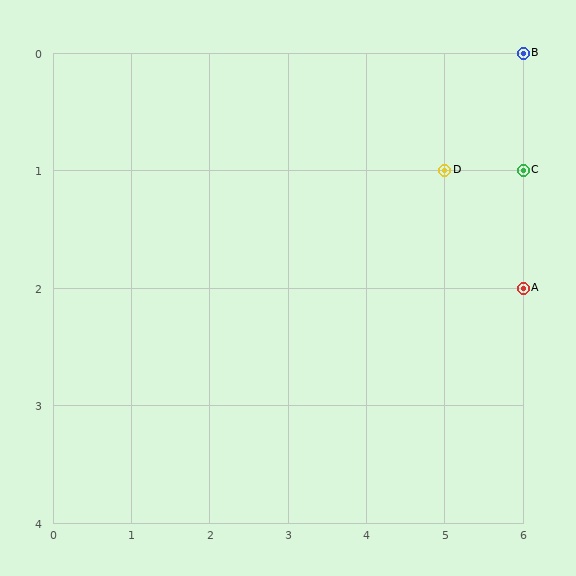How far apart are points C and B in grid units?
Points C and B are 1 row apart.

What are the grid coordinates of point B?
Point B is at grid coordinates (6, 0).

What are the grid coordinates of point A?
Point A is at grid coordinates (6, 2).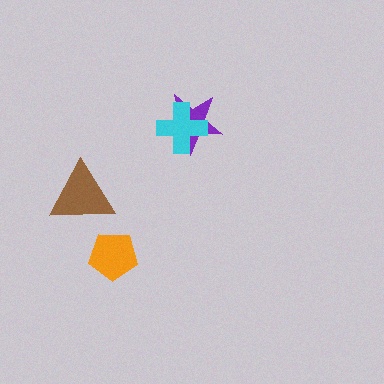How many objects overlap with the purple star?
1 object overlaps with the purple star.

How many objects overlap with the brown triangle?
0 objects overlap with the brown triangle.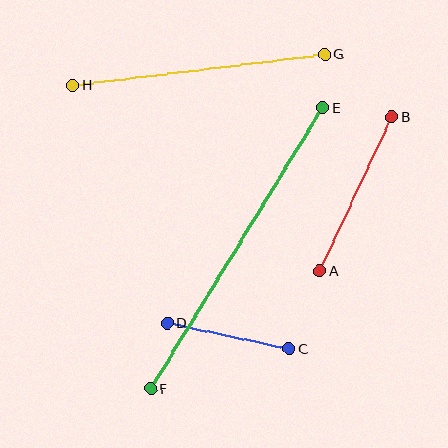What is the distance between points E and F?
The distance is approximately 329 pixels.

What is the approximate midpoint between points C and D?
The midpoint is at approximately (228, 336) pixels.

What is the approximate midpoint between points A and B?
The midpoint is at approximately (356, 194) pixels.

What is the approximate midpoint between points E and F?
The midpoint is at approximately (237, 248) pixels.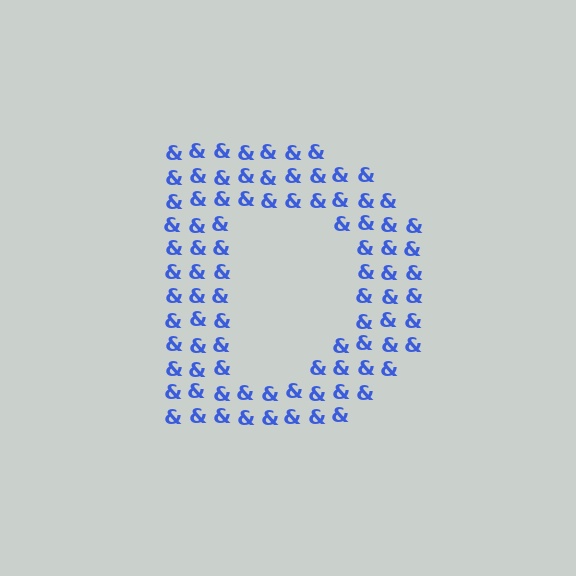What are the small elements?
The small elements are ampersands.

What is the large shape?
The large shape is the letter D.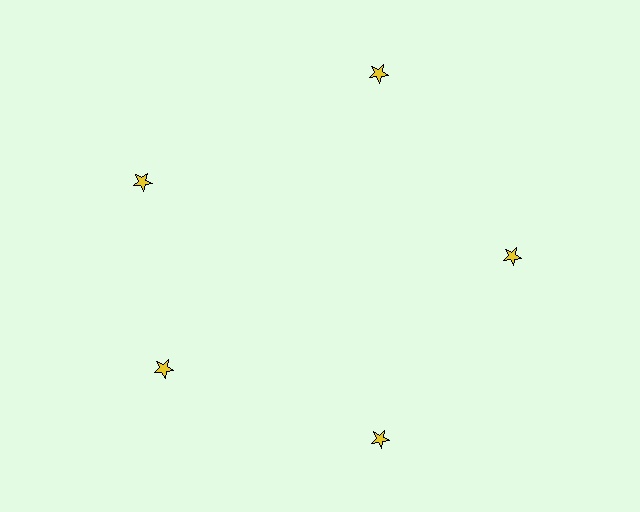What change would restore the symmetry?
The symmetry would be restored by rotating it back into even spacing with its neighbors so that all 5 stars sit at equal angles and equal distance from the center.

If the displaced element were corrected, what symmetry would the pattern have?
It would have 5-fold rotational symmetry — the pattern would map onto itself every 72 degrees.